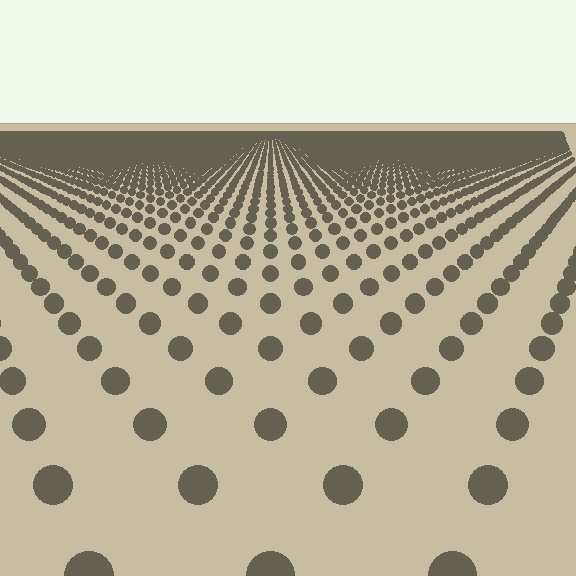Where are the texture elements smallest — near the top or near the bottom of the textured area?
Near the top.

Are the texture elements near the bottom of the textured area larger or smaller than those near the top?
Larger. Near the bottom, elements are closer to the viewer and appear at a bigger on-screen size.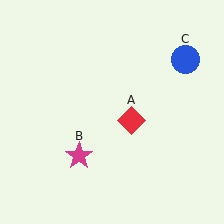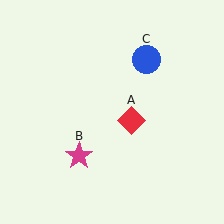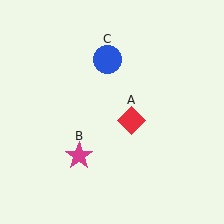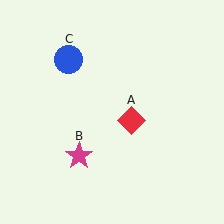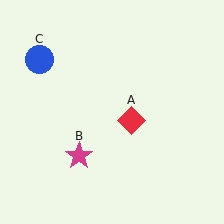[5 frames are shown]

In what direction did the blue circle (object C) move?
The blue circle (object C) moved left.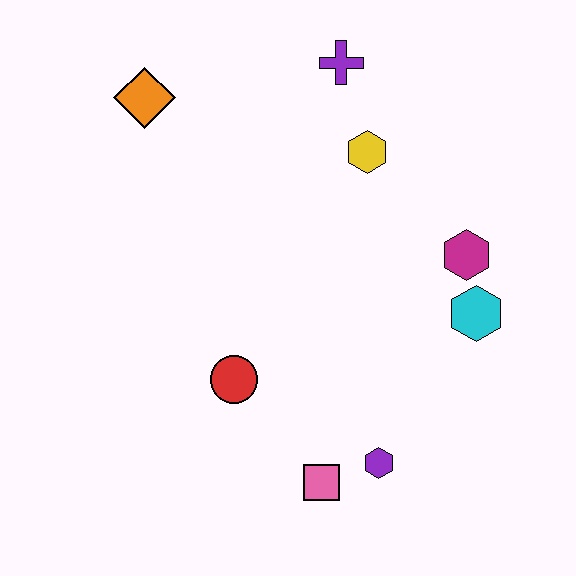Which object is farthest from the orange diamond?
The purple hexagon is farthest from the orange diamond.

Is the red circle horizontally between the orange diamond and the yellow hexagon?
Yes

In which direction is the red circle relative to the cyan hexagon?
The red circle is to the left of the cyan hexagon.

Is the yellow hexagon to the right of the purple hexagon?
No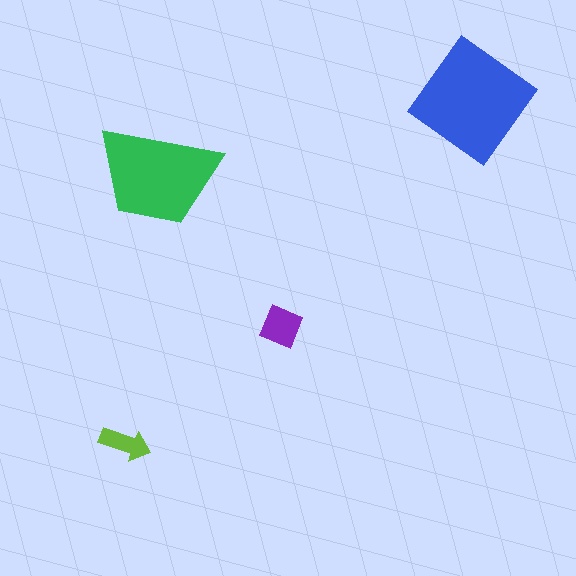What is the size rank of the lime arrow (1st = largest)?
4th.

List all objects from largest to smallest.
The blue diamond, the green trapezoid, the purple diamond, the lime arrow.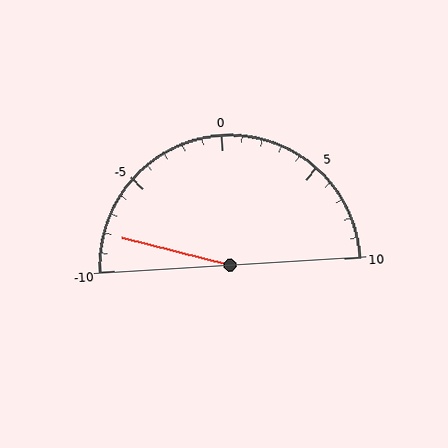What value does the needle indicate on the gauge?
The needle indicates approximately -8.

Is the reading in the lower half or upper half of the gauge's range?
The reading is in the lower half of the range (-10 to 10).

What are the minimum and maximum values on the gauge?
The gauge ranges from -10 to 10.